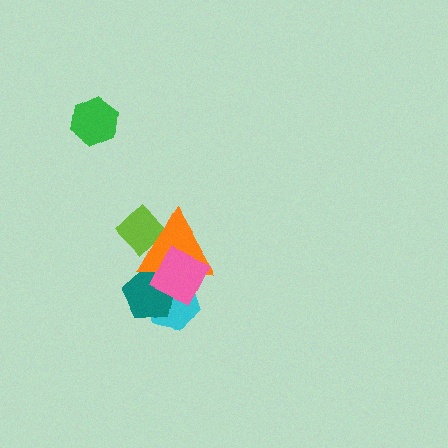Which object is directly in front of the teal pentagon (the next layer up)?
The orange triangle is directly in front of the teal pentagon.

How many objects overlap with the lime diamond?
1 object overlaps with the lime diamond.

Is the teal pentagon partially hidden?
Yes, it is partially covered by another shape.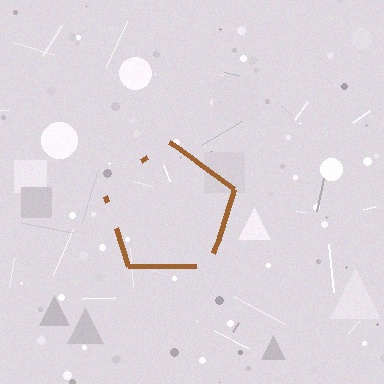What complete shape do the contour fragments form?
The contour fragments form a pentagon.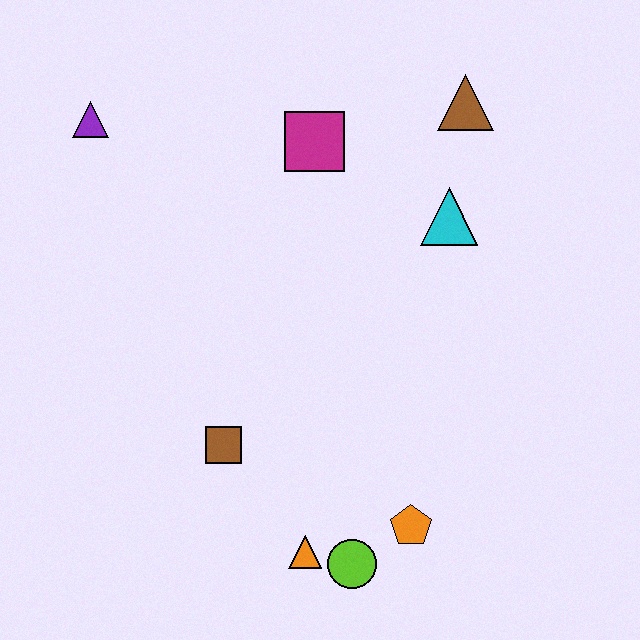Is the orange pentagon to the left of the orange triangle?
No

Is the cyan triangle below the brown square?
No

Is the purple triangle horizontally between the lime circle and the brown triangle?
No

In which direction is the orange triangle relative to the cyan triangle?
The orange triangle is below the cyan triangle.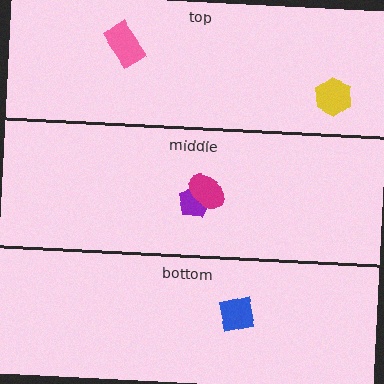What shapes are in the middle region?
The purple pentagon, the magenta ellipse.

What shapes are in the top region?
The pink rectangle, the yellow hexagon.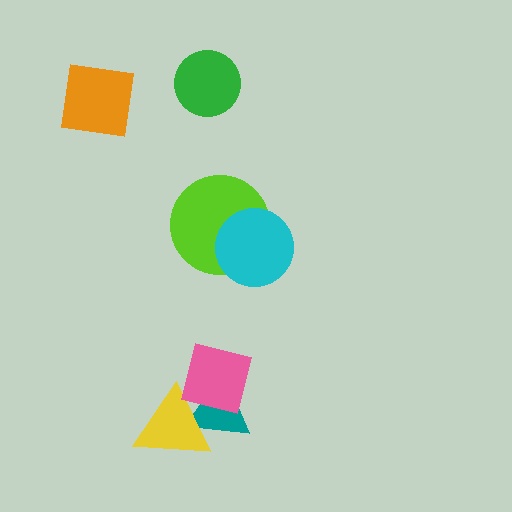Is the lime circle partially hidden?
Yes, it is partially covered by another shape.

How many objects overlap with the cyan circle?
1 object overlaps with the cyan circle.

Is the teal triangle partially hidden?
Yes, it is partially covered by another shape.